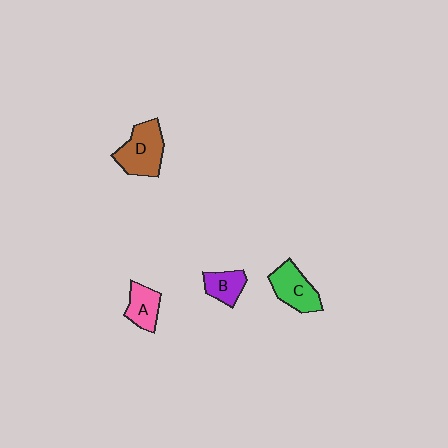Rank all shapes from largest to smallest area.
From largest to smallest: D (brown), C (green), A (pink), B (purple).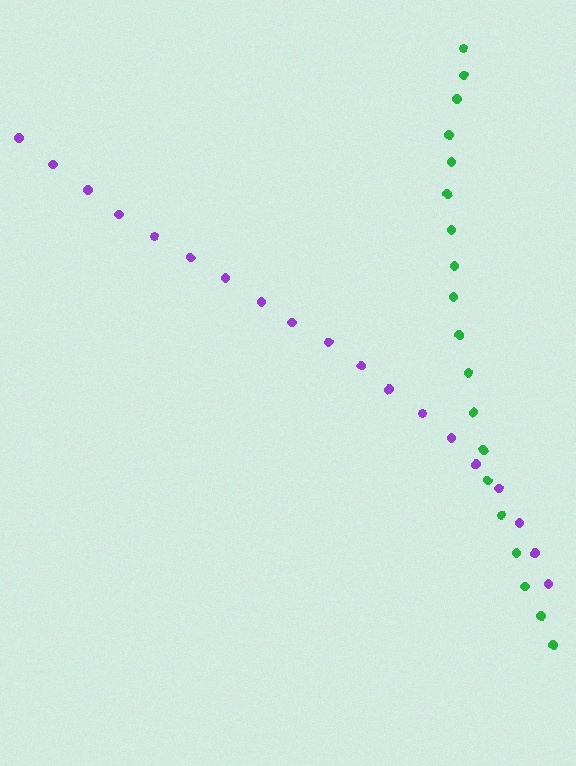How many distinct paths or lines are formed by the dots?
There are 2 distinct paths.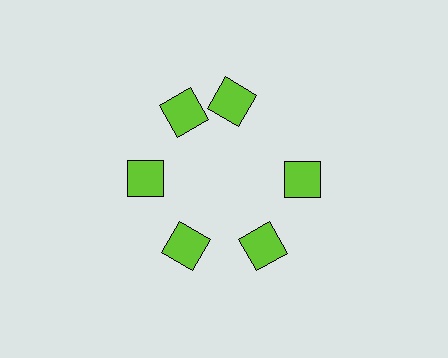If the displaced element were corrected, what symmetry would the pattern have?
It would have 6-fold rotational symmetry — the pattern would map onto itself every 60 degrees.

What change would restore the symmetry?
The symmetry would be restored by rotating it back into even spacing with its neighbors so that all 6 squares sit at equal angles and equal distance from the center.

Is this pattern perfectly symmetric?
No. The 6 lime squares are arranged in a ring, but one element near the 1 o'clock position is rotated out of alignment along the ring, breaking the 6-fold rotational symmetry.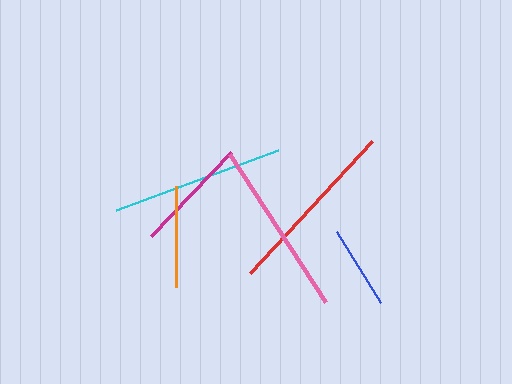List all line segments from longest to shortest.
From longest to shortest: red, pink, cyan, magenta, orange, blue.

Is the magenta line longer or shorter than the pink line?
The pink line is longer than the magenta line.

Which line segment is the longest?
The red line is the longest at approximately 180 pixels.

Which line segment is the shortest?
The blue line is the shortest at approximately 84 pixels.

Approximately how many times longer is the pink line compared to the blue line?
The pink line is approximately 2.1 times the length of the blue line.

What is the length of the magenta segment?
The magenta segment is approximately 117 pixels long.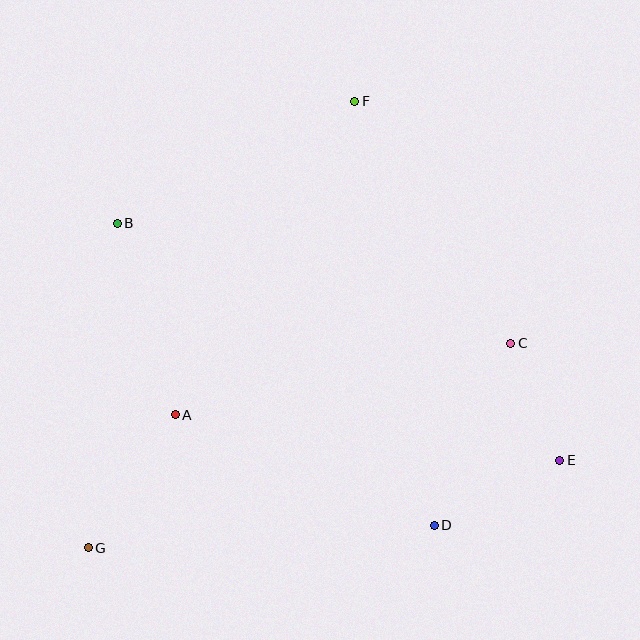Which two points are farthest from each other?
Points F and G are farthest from each other.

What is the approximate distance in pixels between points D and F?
The distance between D and F is approximately 432 pixels.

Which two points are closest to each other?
Points C and E are closest to each other.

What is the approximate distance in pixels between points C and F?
The distance between C and F is approximately 288 pixels.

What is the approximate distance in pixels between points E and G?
The distance between E and G is approximately 480 pixels.